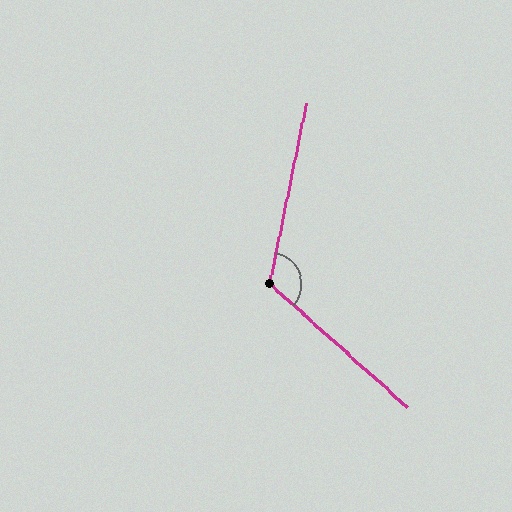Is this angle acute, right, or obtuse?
It is obtuse.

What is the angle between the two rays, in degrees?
Approximately 121 degrees.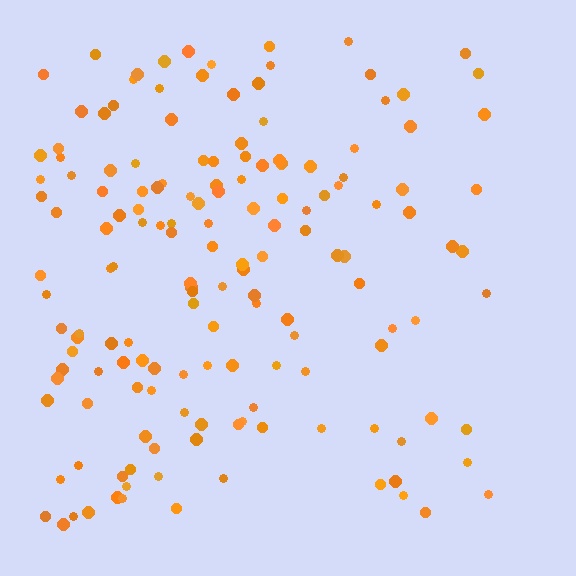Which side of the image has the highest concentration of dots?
The left.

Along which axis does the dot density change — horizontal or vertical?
Horizontal.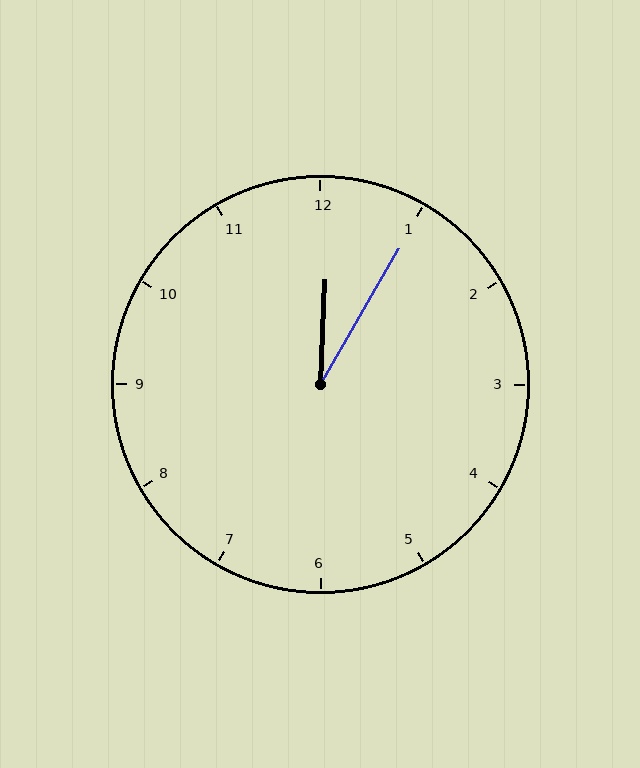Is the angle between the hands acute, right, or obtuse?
It is acute.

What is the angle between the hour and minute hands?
Approximately 28 degrees.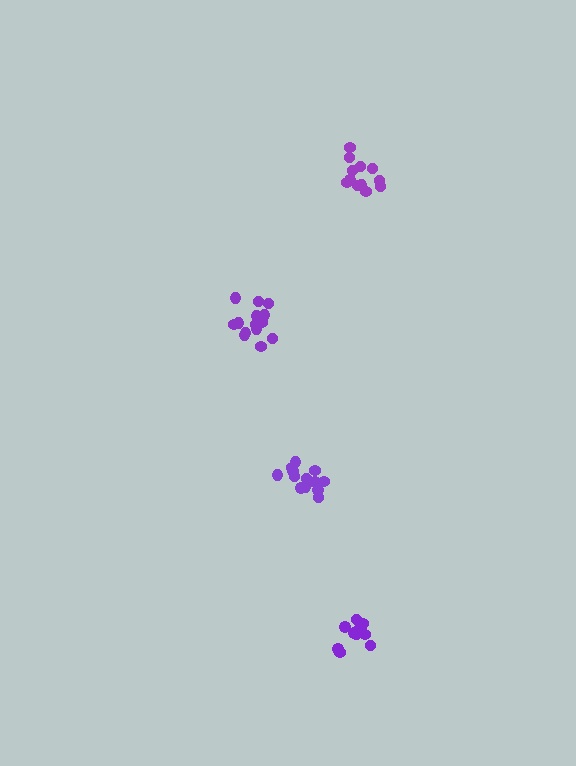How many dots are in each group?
Group 1: 13 dots, Group 2: 14 dots, Group 3: 12 dots, Group 4: 11 dots (50 total).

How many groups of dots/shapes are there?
There are 4 groups.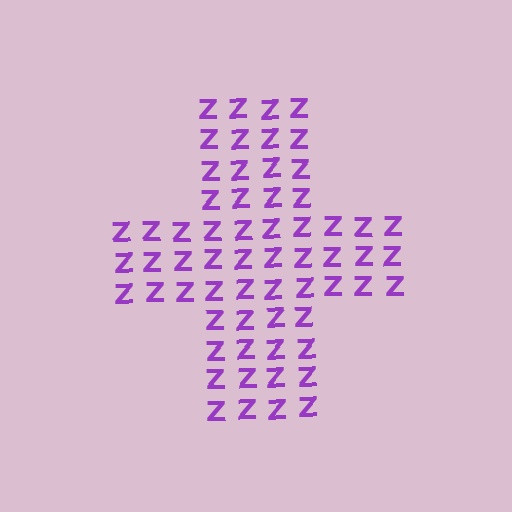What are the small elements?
The small elements are letter Z's.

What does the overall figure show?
The overall figure shows a cross.